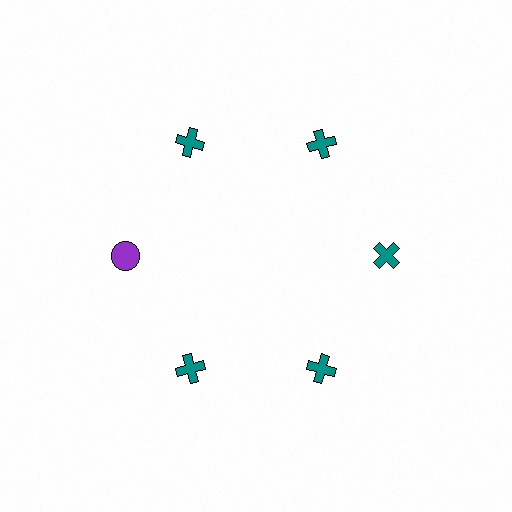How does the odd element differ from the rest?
It differs in both color (purple instead of teal) and shape (circle instead of cross).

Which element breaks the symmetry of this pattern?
The purple circle at roughly the 9 o'clock position breaks the symmetry. All other shapes are teal crosses.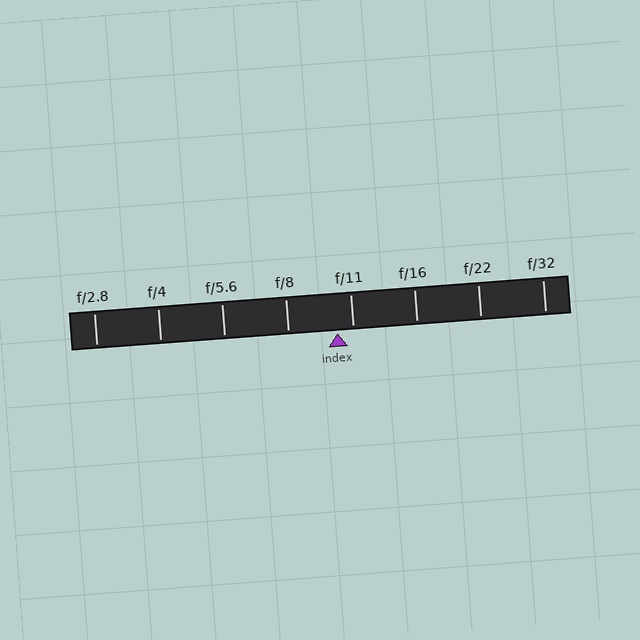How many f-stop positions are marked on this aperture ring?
There are 8 f-stop positions marked.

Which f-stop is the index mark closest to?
The index mark is closest to f/11.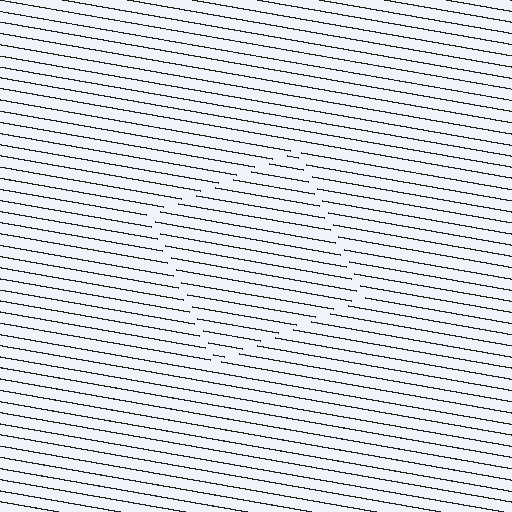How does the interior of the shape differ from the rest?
The interior of the shape contains the same grating, shifted by half a period — the contour is defined by the phase discontinuity where line-ends from the inner and outer gratings abut.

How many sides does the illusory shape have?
4 sides — the line-ends trace a square.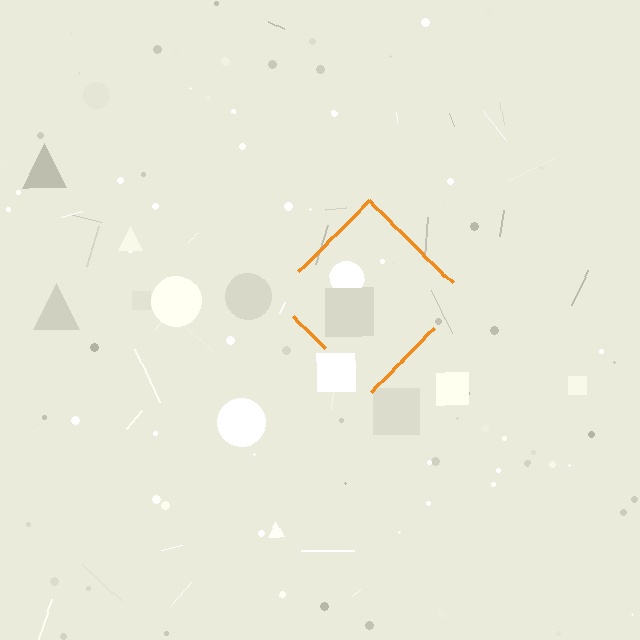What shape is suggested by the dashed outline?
The dashed outline suggests a diamond.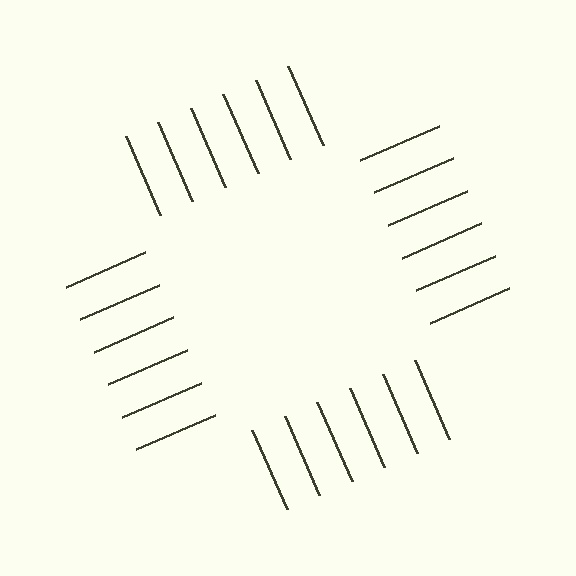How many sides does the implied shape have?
4 sides — the line-ends trace a square.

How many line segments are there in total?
24 — 6 along each of the 4 edges.